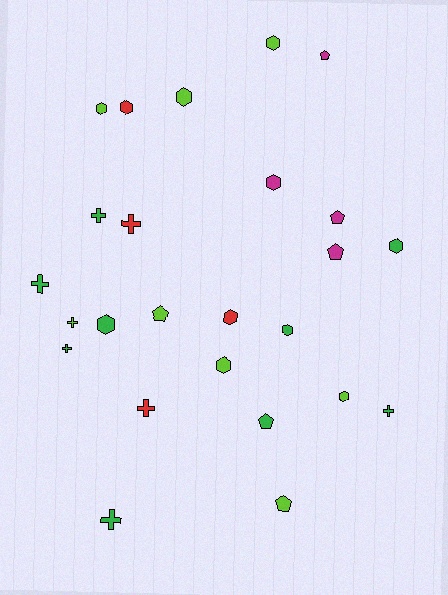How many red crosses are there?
There are 2 red crosses.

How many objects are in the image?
There are 25 objects.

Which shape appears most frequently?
Hexagon, with 11 objects.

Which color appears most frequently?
Green, with 9 objects.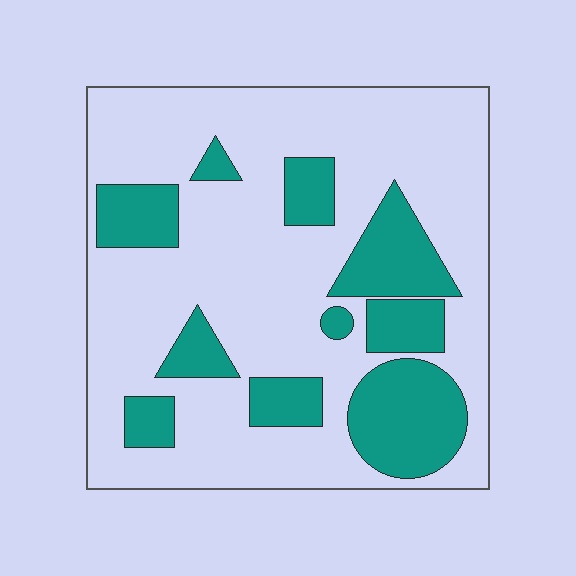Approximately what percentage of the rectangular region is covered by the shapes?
Approximately 25%.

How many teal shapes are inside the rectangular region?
10.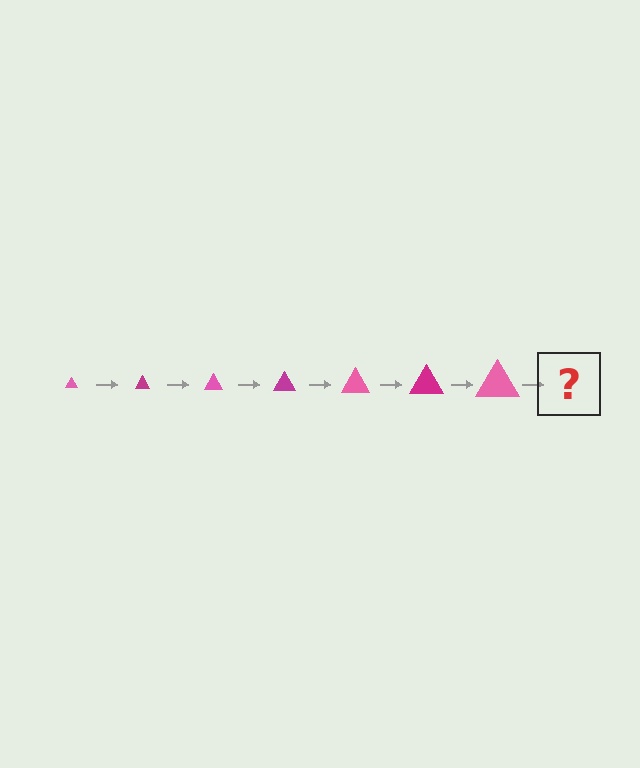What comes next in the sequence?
The next element should be a magenta triangle, larger than the previous one.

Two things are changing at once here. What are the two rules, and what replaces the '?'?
The two rules are that the triangle grows larger each step and the color cycles through pink and magenta. The '?' should be a magenta triangle, larger than the previous one.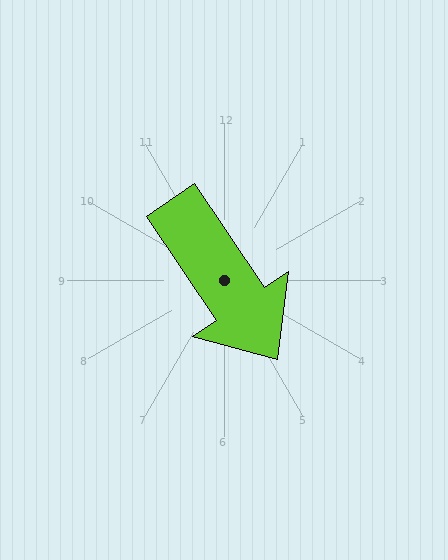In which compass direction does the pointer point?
Southeast.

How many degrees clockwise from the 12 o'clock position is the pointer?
Approximately 146 degrees.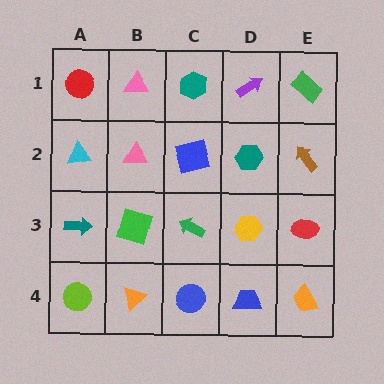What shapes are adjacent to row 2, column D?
A purple arrow (row 1, column D), a yellow hexagon (row 3, column D), a blue square (row 2, column C), a brown arrow (row 2, column E).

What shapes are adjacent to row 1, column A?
A cyan triangle (row 2, column A), a pink triangle (row 1, column B).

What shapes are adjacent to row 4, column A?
A teal arrow (row 3, column A), an orange triangle (row 4, column B).